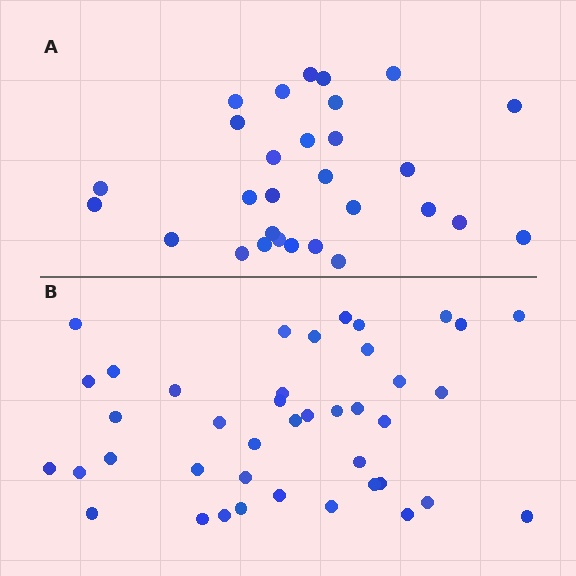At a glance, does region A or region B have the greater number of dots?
Region B (the bottom region) has more dots.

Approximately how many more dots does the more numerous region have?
Region B has roughly 12 or so more dots than region A.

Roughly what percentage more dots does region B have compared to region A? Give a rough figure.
About 40% more.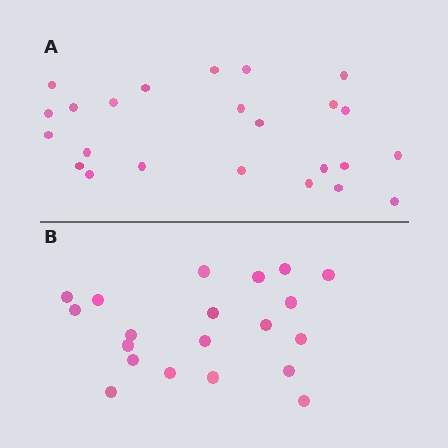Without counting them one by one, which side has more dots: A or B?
Region A (the top region) has more dots.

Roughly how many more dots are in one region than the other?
Region A has about 4 more dots than region B.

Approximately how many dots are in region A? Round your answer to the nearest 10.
About 20 dots. (The exact count is 24, which rounds to 20.)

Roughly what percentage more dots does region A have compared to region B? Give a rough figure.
About 20% more.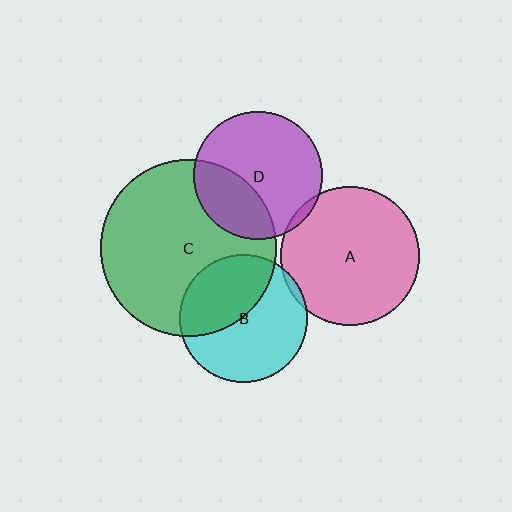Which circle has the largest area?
Circle C (green).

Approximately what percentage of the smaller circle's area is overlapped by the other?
Approximately 40%.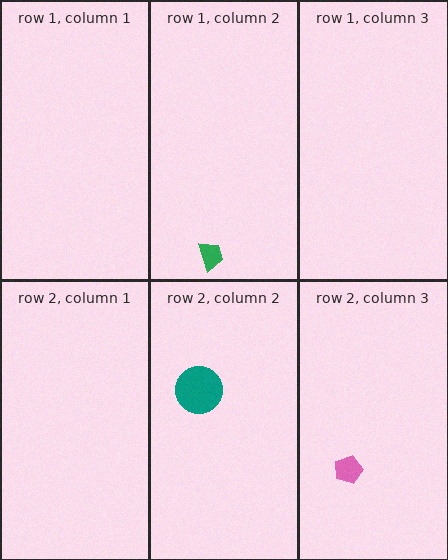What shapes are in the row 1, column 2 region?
The green trapezoid.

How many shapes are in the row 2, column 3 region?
1.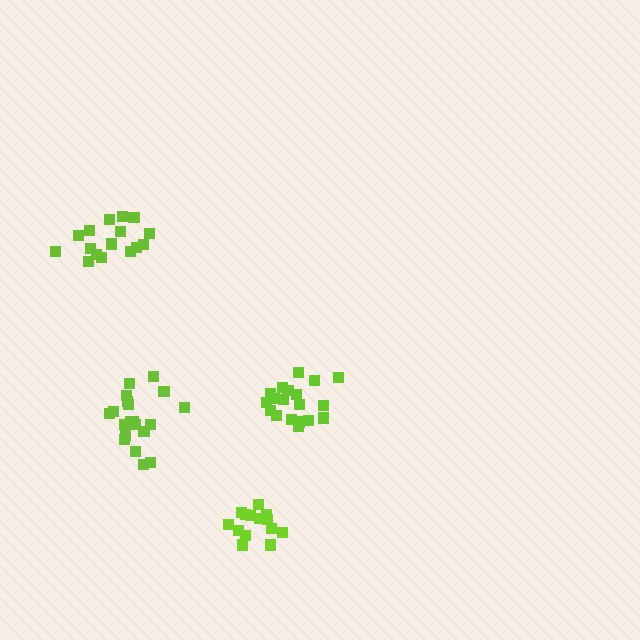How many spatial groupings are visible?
There are 4 spatial groupings.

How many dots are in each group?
Group 1: 20 dots, Group 2: 16 dots, Group 3: 14 dots, Group 4: 20 dots (70 total).